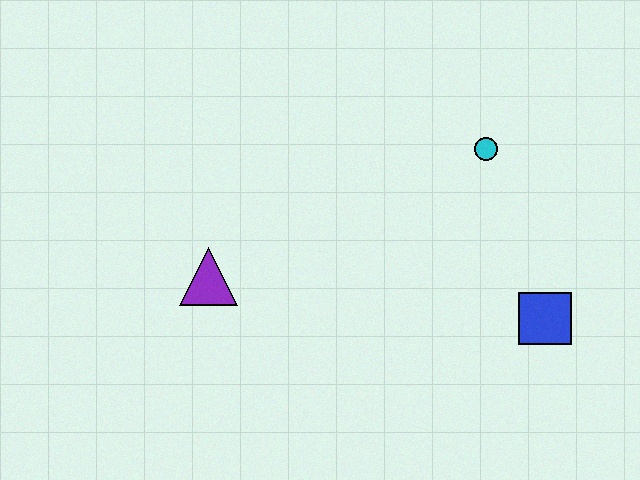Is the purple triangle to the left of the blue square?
Yes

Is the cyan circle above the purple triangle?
Yes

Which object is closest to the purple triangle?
The cyan circle is closest to the purple triangle.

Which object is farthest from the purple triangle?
The blue square is farthest from the purple triangle.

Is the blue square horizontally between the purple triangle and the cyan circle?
No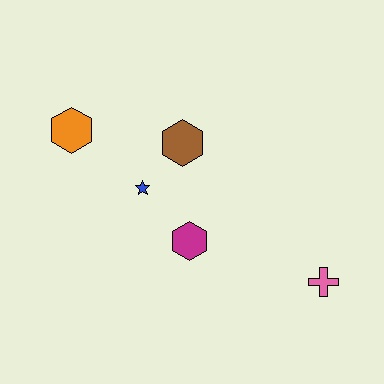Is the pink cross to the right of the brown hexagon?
Yes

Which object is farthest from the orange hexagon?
The pink cross is farthest from the orange hexagon.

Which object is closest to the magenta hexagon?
The blue star is closest to the magenta hexagon.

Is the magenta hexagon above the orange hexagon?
No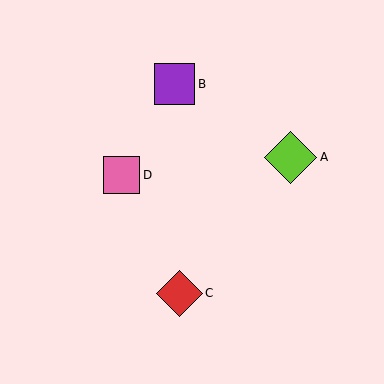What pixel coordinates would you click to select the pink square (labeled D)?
Click at (122, 175) to select the pink square D.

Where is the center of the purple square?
The center of the purple square is at (175, 84).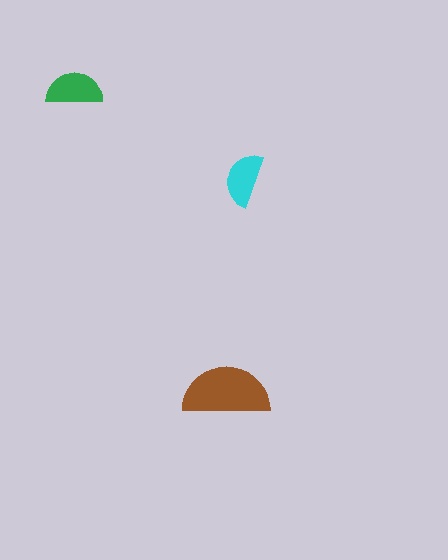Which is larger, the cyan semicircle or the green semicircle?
The green one.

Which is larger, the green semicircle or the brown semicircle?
The brown one.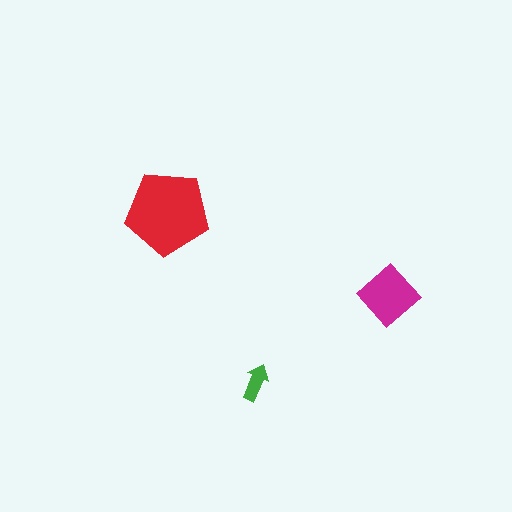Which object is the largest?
The red pentagon.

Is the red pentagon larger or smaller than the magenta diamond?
Larger.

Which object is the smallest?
The green arrow.